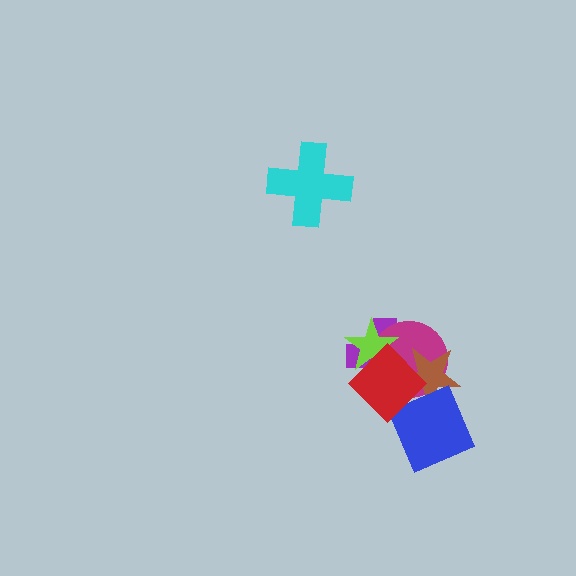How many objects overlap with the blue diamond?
3 objects overlap with the blue diamond.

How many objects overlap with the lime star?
3 objects overlap with the lime star.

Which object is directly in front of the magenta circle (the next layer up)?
The lime star is directly in front of the magenta circle.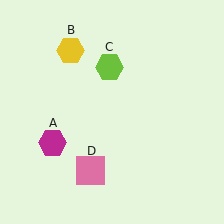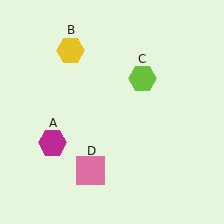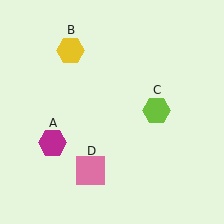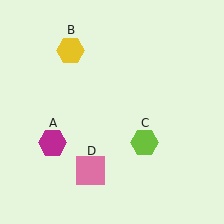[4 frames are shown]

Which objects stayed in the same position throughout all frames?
Magenta hexagon (object A) and yellow hexagon (object B) and pink square (object D) remained stationary.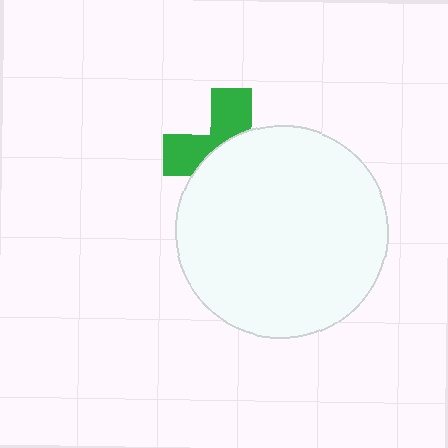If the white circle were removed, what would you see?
You would see the complete green cross.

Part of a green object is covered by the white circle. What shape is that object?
It is a cross.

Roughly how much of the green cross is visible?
A small part of it is visible (roughly 40%).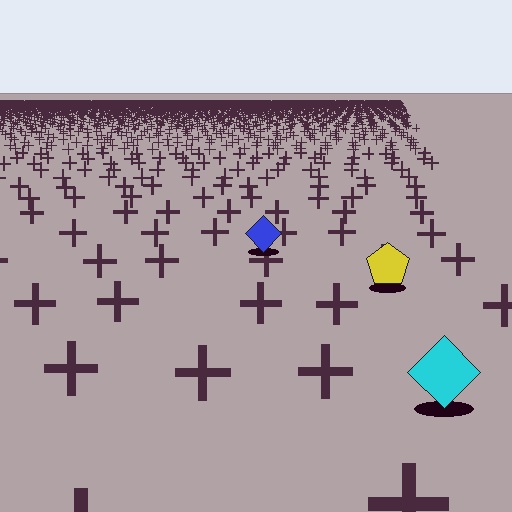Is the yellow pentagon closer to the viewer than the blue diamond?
Yes. The yellow pentagon is closer — you can tell from the texture gradient: the ground texture is coarser near it.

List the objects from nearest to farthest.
From nearest to farthest: the cyan diamond, the yellow pentagon, the blue diamond.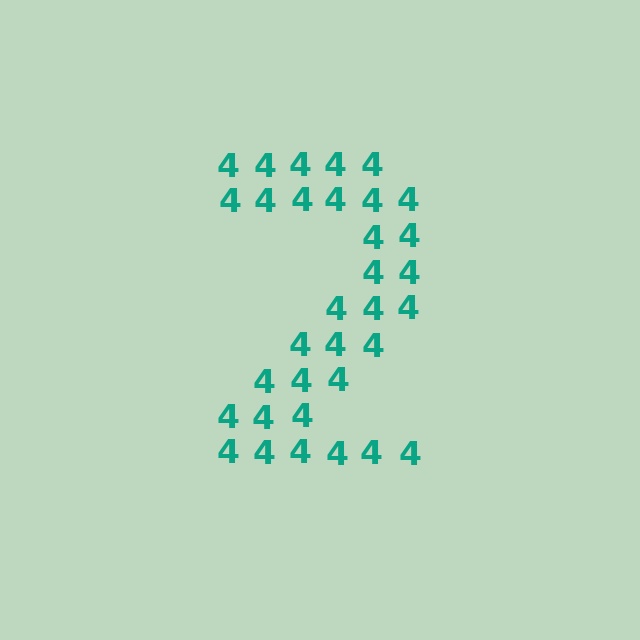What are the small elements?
The small elements are digit 4's.